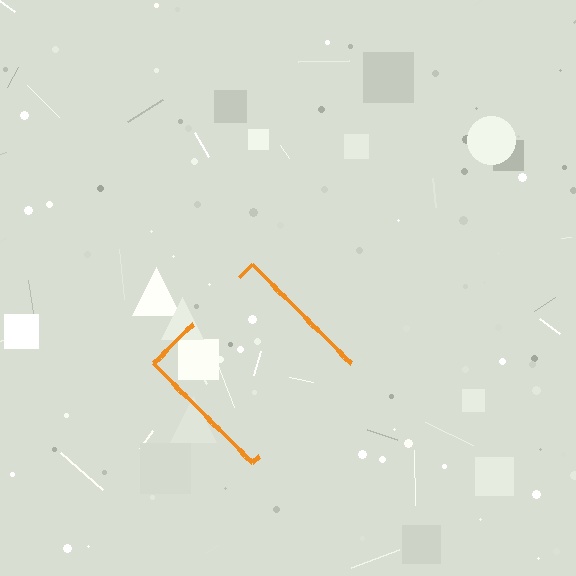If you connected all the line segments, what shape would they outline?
They would outline a diamond.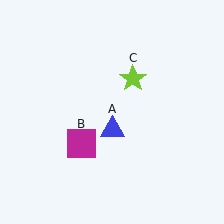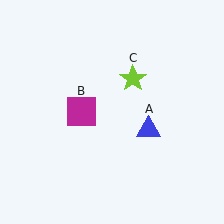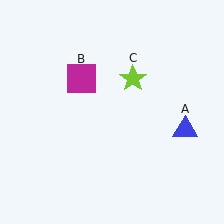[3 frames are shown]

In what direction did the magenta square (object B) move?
The magenta square (object B) moved up.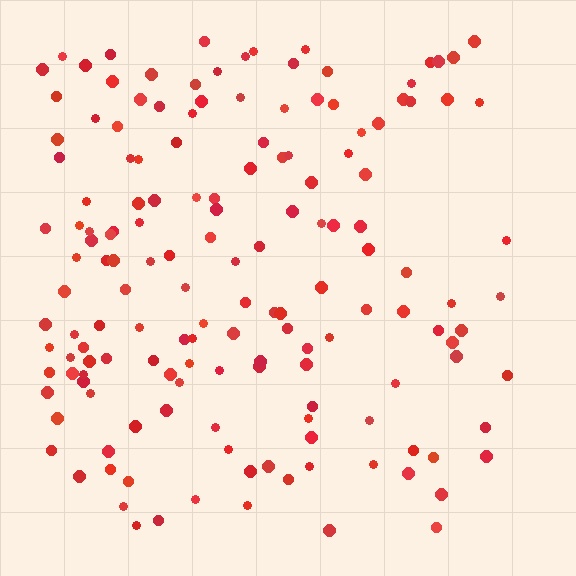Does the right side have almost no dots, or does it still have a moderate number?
Still a moderate number, just noticeably fewer than the left.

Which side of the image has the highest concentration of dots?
The left.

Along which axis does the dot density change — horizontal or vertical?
Horizontal.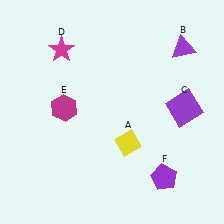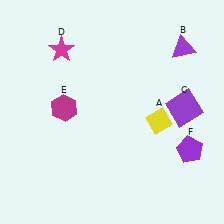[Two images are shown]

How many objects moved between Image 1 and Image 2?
2 objects moved between the two images.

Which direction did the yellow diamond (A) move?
The yellow diamond (A) moved right.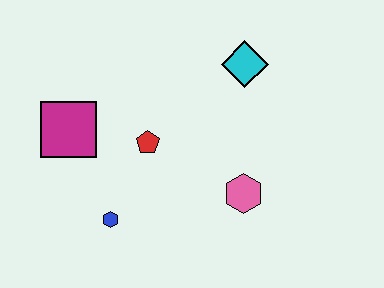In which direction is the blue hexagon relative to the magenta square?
The blue hexagon is below the magenta square.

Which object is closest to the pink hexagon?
The red pentagon is closest to the pink hexagon.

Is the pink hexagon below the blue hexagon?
No